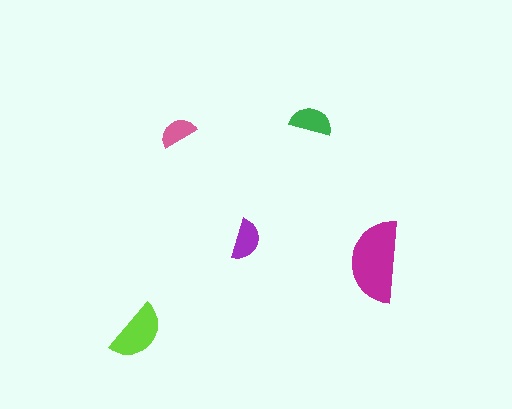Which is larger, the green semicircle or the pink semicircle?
The green one.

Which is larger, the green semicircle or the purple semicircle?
The green one.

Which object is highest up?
The green semicircle is topmost.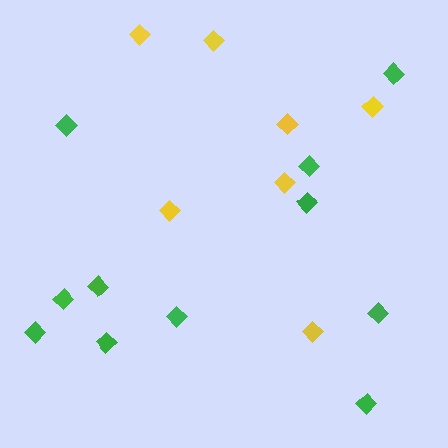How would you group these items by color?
There are 2 groups: one group of green diamonds (11) and one group of yellow diamonds (7).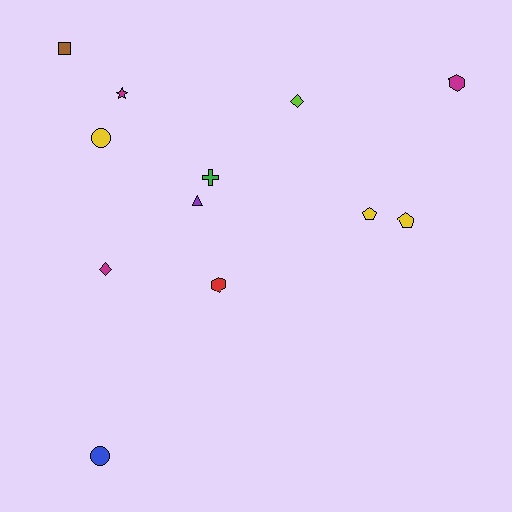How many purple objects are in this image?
There is 1 purple object.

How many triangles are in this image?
There is 1 triangle.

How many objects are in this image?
There are 12 objects.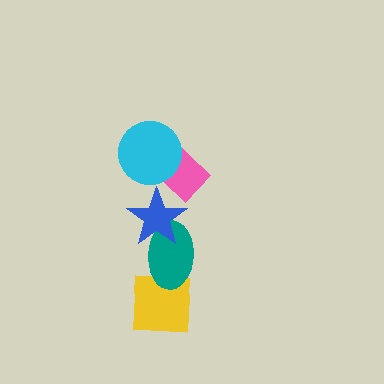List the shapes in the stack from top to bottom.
From top to bottom: the cyan circle, the pink rectangle, the blue star, the teal ellipse, the yellow square.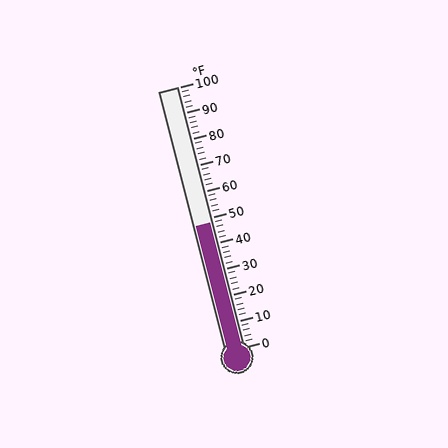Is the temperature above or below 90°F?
The temperature is below 90°F.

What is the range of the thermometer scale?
The thermometer scale ranges from 0°F to 100°F.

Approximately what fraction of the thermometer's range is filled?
The thermometer is filled to approximately 50% of its range.